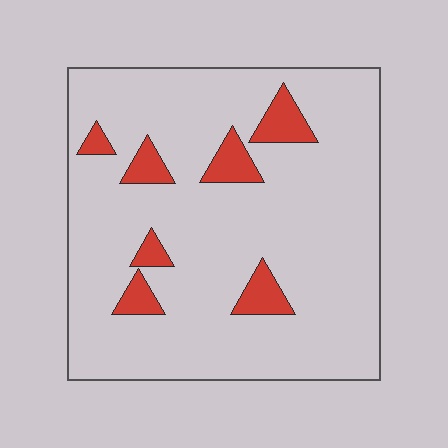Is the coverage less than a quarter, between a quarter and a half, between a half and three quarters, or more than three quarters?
Less than a quarter.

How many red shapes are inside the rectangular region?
7.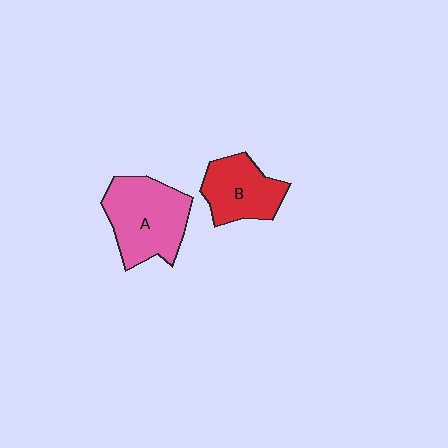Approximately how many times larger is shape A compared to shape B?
Approximately 1.4 times.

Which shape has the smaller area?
Shape B (red).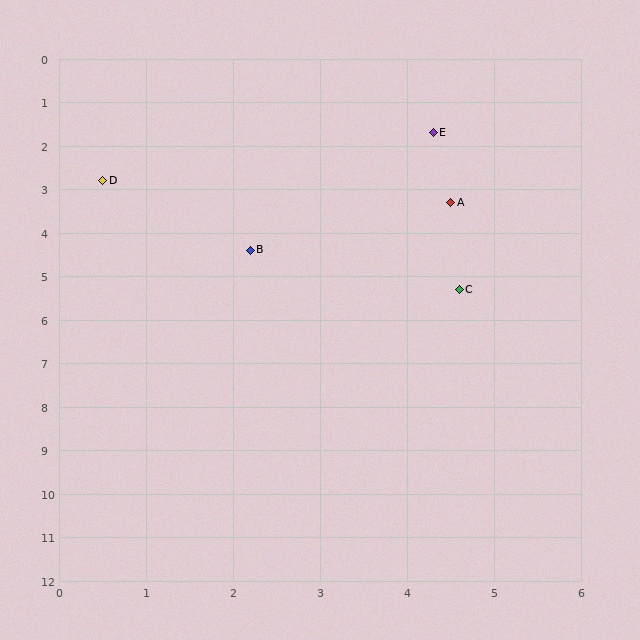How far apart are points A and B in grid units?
Points A and B are about 2.5 grid units apart.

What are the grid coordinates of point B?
Point B is at approximately (2.2, 4.4).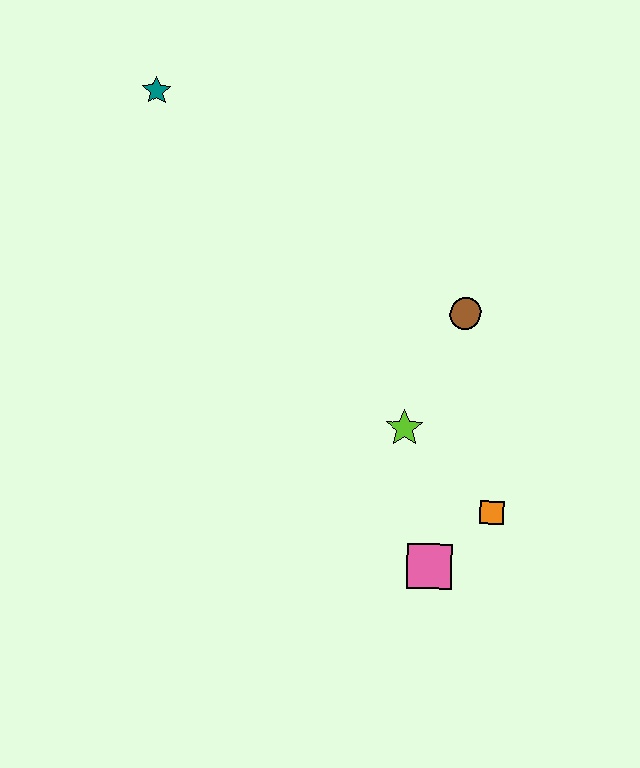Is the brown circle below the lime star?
No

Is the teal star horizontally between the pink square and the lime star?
No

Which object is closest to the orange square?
The pink square is closest to the orange square.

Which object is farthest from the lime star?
The teal star is farthest from the lime star.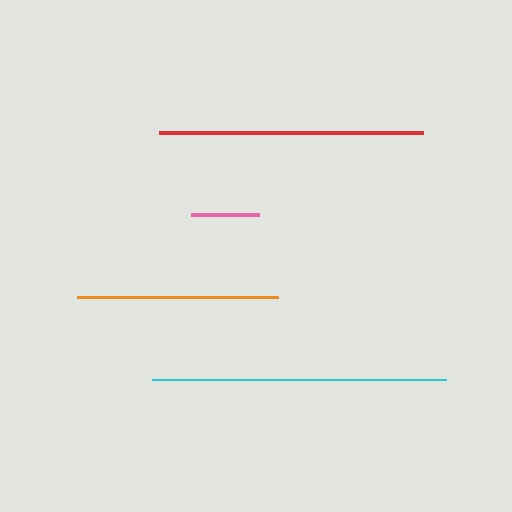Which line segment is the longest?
The cyan line is the longest at approximately 295 pixels.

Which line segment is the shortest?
The pink line is the shortest at approximately 67 pixels.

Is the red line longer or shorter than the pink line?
The red line is longer than the pink line.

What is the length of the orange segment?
The orange segment is approximately 202 pixels long.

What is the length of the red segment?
The red segment is approximately 264 pixels long.